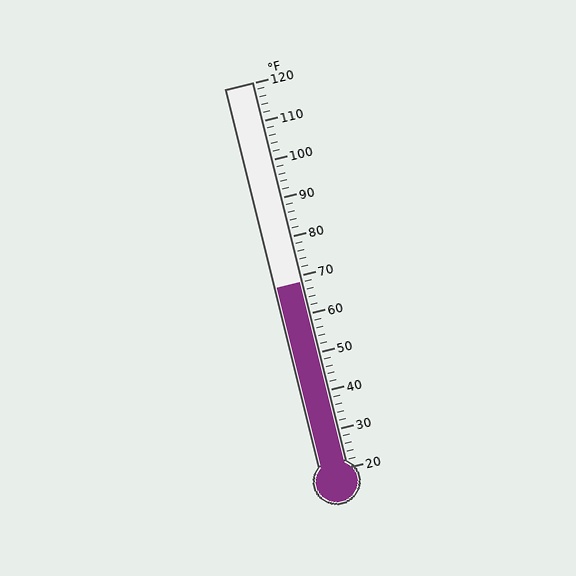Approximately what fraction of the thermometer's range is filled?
The thermometer is filled to approximately 50% of its range.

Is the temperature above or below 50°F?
The temperature is above 50°F.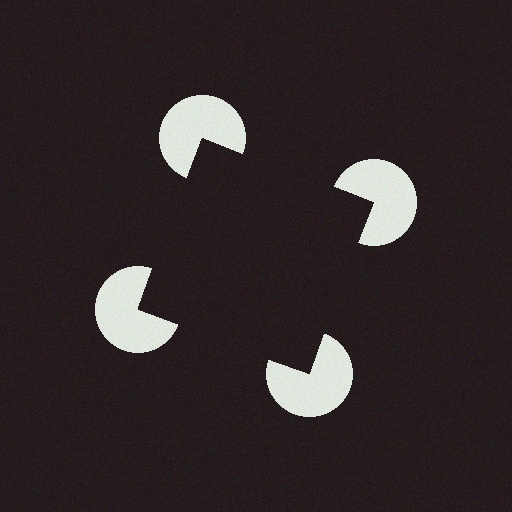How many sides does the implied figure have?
4 sides.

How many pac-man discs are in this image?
There are 4 — one at each vertex of the illusory square.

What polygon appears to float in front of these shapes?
An illusory square — its edges are inferred from the aligned wedge cuts in the pac-man discs, not physically drawn.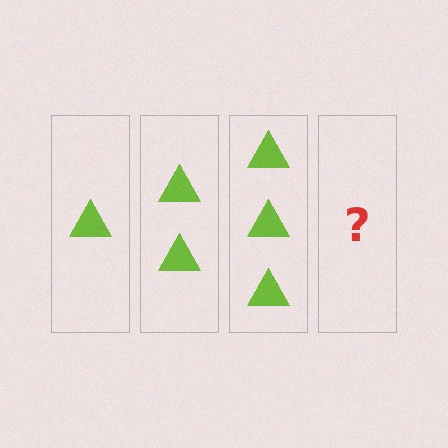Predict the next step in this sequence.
The next step is 4 triangles.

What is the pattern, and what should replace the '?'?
The pattern is that each step adds one more triangle. The '?' should be 4 triangles.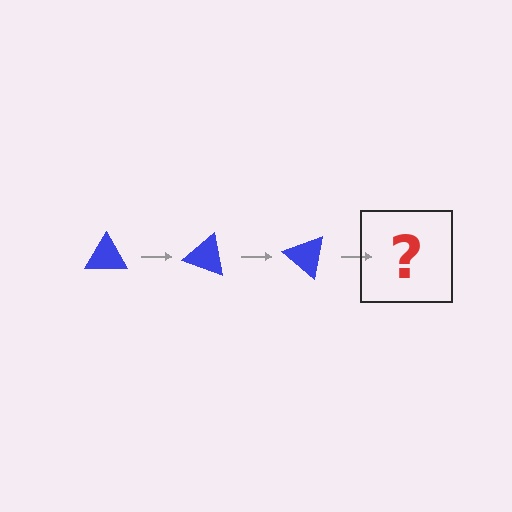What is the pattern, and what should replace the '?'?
The pattern is that the triangle rotates 20 degrees each step. The '?' should be a blue triangle rotated 60 degrees.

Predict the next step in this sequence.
The next step is a blue triangle rotated 60 degrees.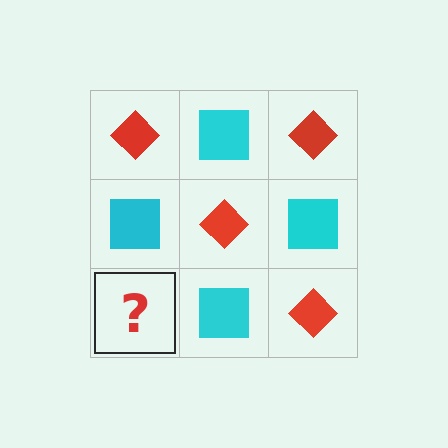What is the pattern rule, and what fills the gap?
The rule is that it alternates red diamond and cyan square in a checkerboard pattern. The gap should be filled with a red diamond.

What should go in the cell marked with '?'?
The missing cell should contain a red diamond.